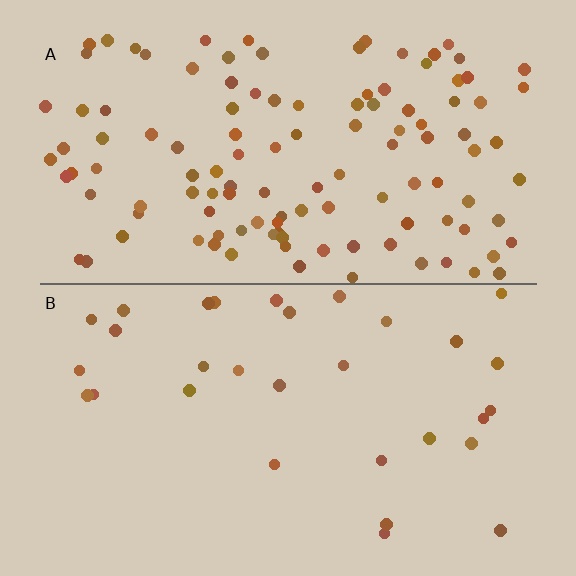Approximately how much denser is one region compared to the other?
Approximately 3.8× — region A over region B.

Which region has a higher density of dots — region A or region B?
A (the top).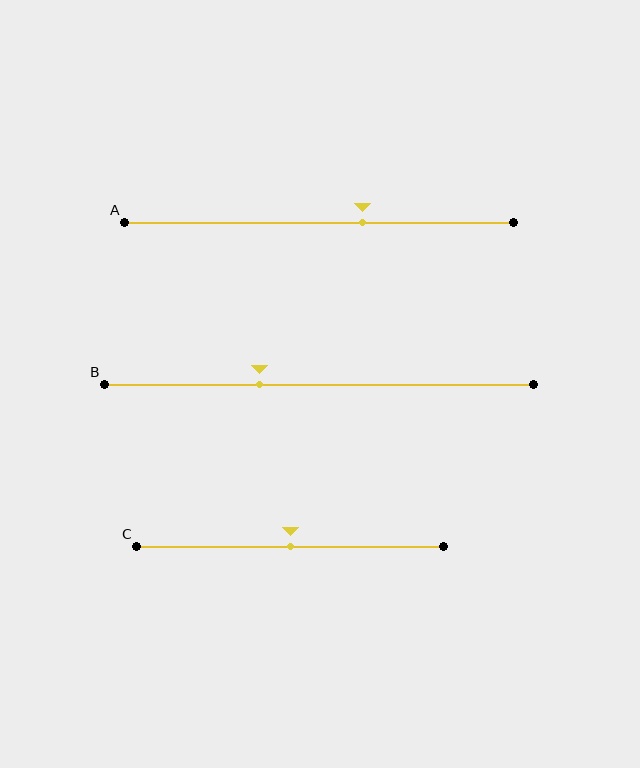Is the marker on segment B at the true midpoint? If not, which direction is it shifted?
No, the marker on segment B is shifted to the left by about 14% of the segment length.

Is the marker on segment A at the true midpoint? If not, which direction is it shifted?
No, the marker on segment A is shifted to the right by about 11% of the segment length.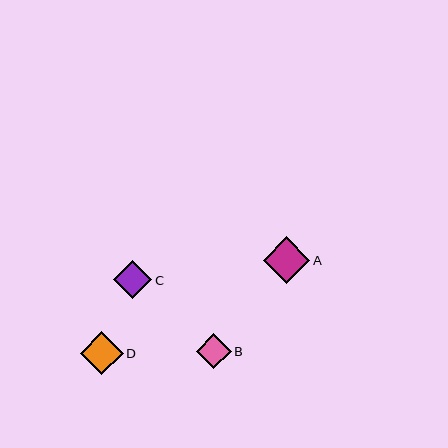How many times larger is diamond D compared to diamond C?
Diamond D is approximately 1.1 times the size of diamond C.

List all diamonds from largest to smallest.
From largest to smallest: A, D, C, B.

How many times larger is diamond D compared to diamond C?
Diamond D is approximately 1.1 times the size of diamond C.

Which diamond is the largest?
Diamond A is the largest with a size of approximately 46 pixels.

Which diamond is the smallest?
Diamond B is the smallest with a size of approximately 35 pixels.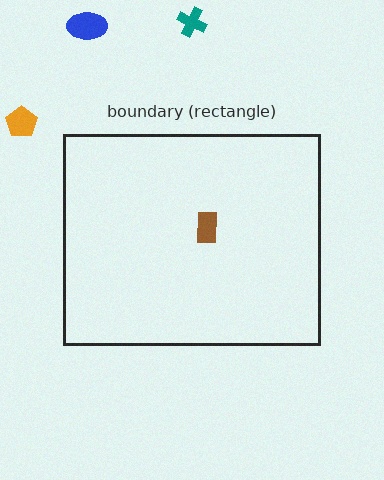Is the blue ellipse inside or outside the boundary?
Outside.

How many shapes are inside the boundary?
1 inside, 3 outside.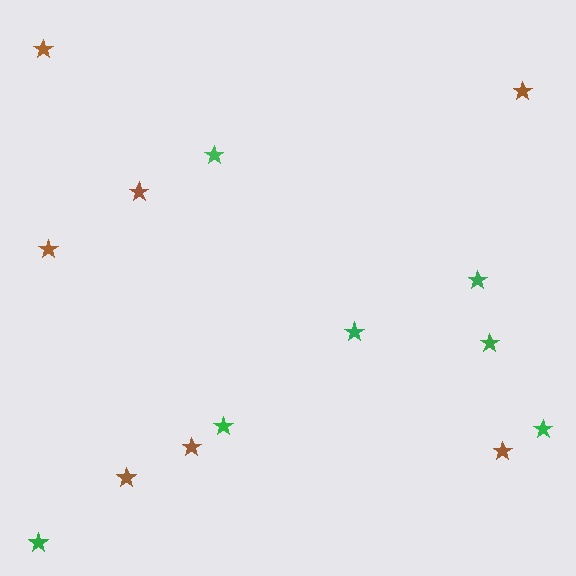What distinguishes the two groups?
There are 2 groups: one group of brown stars (7) and one group of green stars (7).